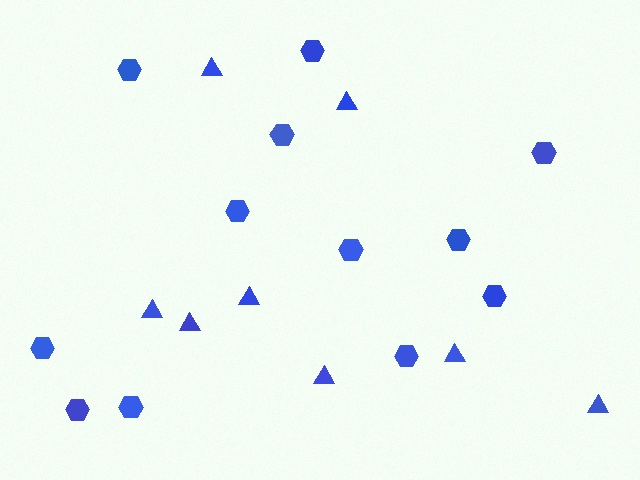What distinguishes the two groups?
There are 2 groups: one group of hexagons (12) and one group of triangles (8).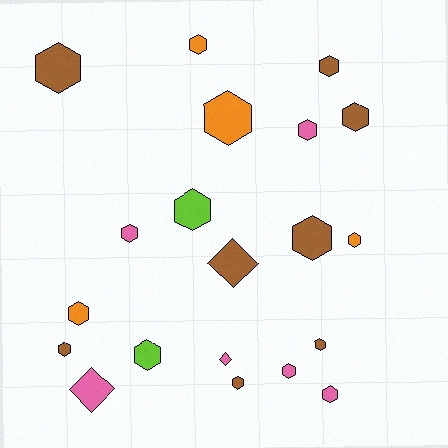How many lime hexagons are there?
There are 2 lime hexagons.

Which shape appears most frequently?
Hexagon, with 17 objects.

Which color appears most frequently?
Brown, with 8 objects.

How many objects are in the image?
There are 20 objects.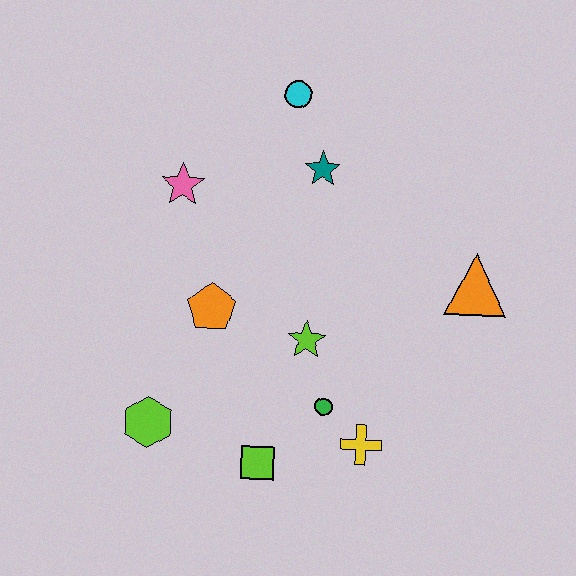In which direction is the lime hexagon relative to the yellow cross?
The lime hexagon is to the left of the yellow cross.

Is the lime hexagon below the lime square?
No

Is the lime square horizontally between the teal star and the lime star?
No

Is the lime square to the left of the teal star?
Yes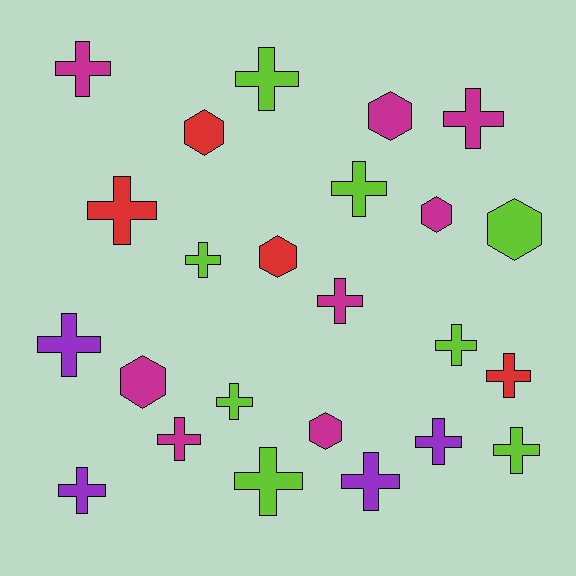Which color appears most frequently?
Lime, with 8 objects.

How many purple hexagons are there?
There are no purple hexagons.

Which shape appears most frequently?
Cross, with 17 objects.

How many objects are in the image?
There are 24 objects.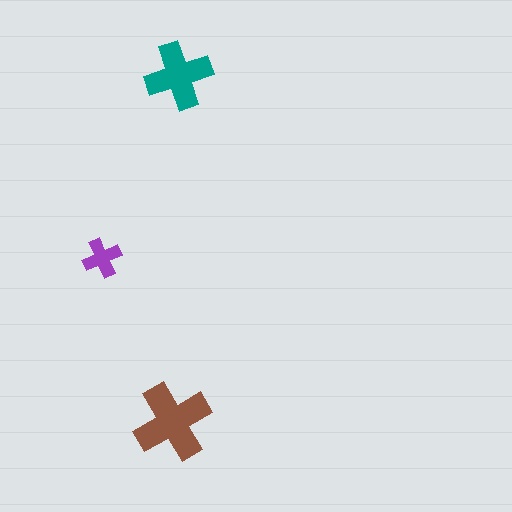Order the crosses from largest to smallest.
the brown one, the teal one, the purple one.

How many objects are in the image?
There are 3 objects in the image.